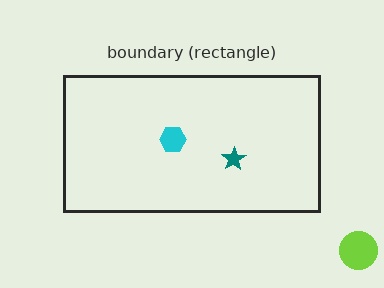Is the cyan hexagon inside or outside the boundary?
Inside.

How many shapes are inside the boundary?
2 inside, 1 outside.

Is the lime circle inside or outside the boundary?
Outside.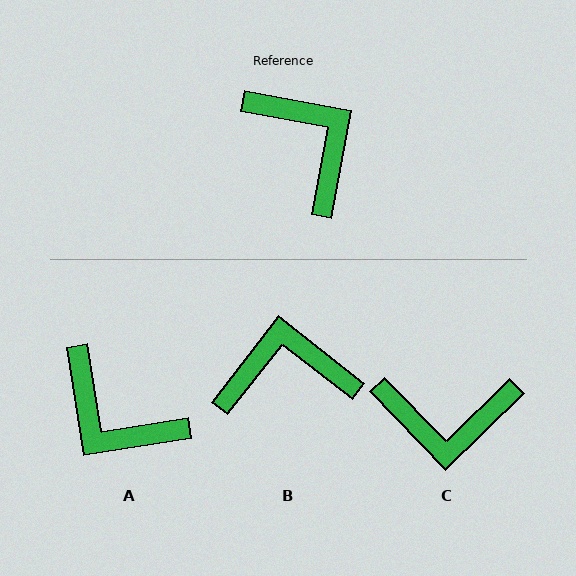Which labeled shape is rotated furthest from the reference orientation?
A, about 160 degrees away.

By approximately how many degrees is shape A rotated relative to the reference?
Approximately 160 degrees clockwise.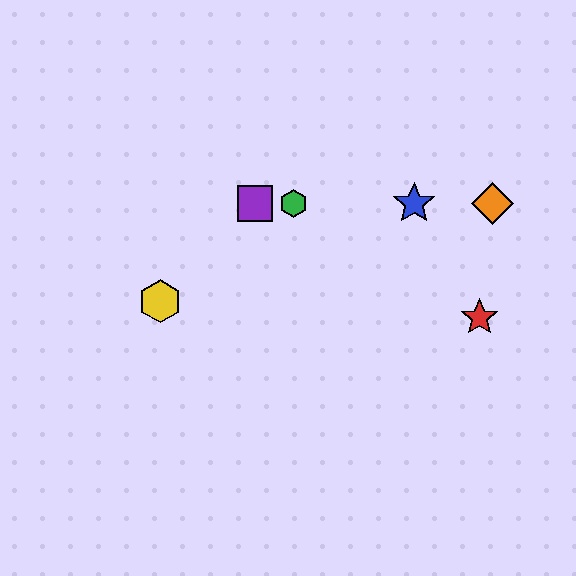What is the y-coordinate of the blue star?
The blue star is at y≈204.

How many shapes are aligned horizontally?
4 shapes (the blue star, the green hexagon, the purple square, the orange diamond) are aligned horizontally.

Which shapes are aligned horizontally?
The blue star, the green hexagon, the purple square, the orange diamond are aligned horizontally.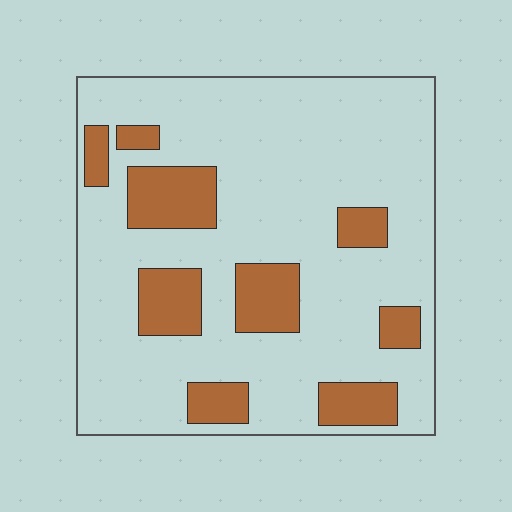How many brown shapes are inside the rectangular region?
9.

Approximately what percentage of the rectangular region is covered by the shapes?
Approximately 20%.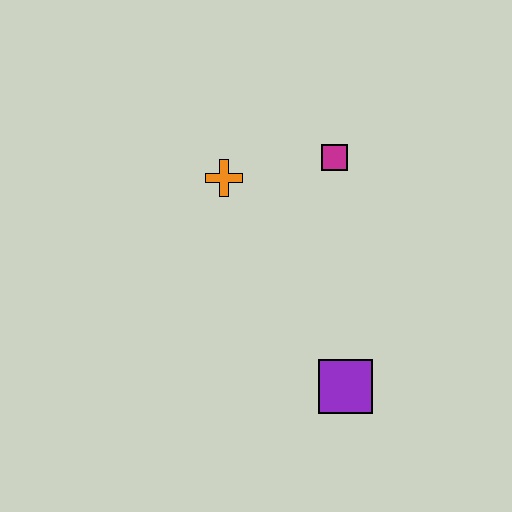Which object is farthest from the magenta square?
The purple square is farthest from the magenta square.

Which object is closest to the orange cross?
The magenta square is closest to the orange cross.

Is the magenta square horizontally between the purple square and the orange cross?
Yes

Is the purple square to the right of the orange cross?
Yes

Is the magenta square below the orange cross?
No